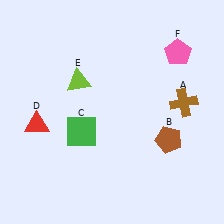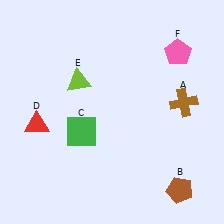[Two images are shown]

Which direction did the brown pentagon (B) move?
The brown pentagon (B) moved down.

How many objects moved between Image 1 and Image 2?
1 object moved between the two images.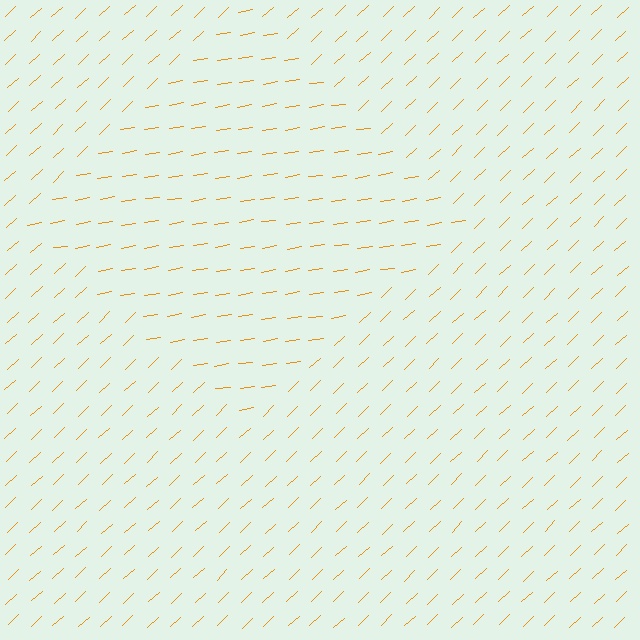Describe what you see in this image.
The image is filled with small orange line segments. A diamond region in the image has lines oriented differently from the surrounding lines, creating a visible texture boundary.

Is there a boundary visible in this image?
Yes, there is a texture boundary formed by a change in line orientation.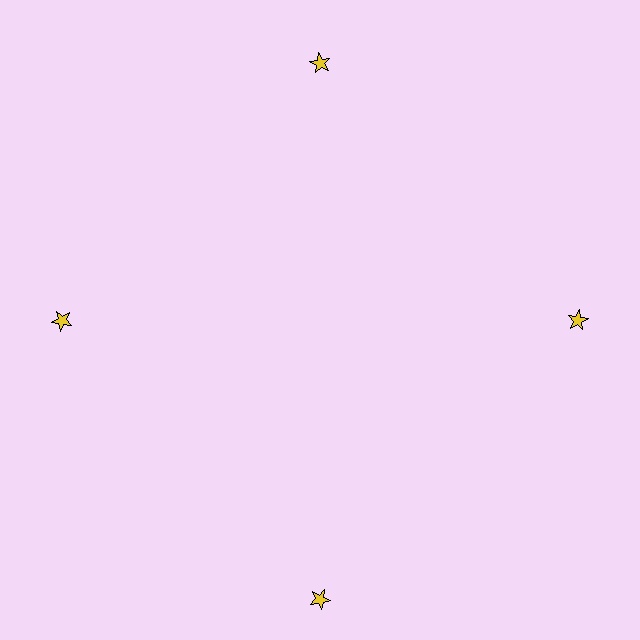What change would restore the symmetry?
The symmetry would be restored by moving it inward, back onto the ring so that all 4 stars sit at equal angles and equal distance from the center.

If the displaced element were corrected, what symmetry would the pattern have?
It would have 4-fold rotational symmetry — the pattern would map onto itself every 90 degrees.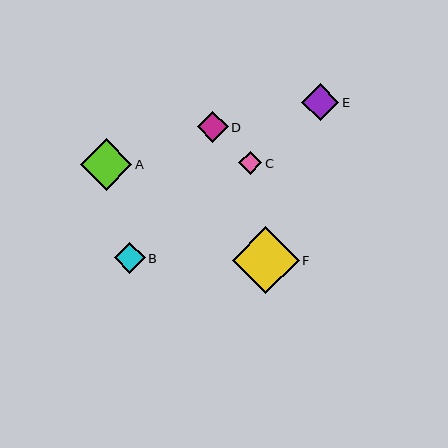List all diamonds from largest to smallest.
From largest to smallest: F, A, E, D, B, C.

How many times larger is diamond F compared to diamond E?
Diamond F is approximately 1.8 times the size of diamond E.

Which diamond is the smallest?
Diamond C is the smallest with a size of approximately 23 pixels.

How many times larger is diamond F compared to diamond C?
Diamond F is approximately 2.9 times the size of diamond C.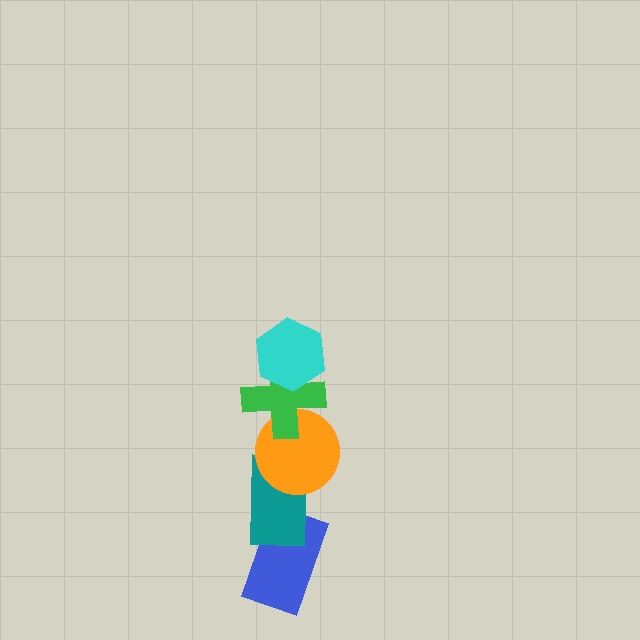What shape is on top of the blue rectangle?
The teal rectangle is on top of the blue rectangle.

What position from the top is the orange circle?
The orange circle is 3rd from the top.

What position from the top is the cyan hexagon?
The cyan hexagon is 1st from the top.